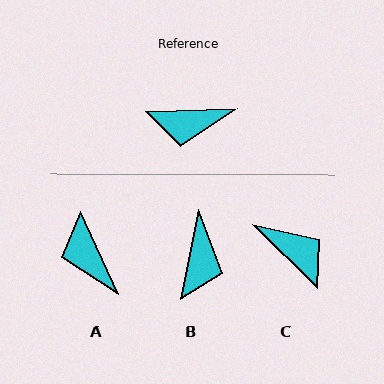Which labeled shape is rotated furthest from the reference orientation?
C, about 133 degrees away.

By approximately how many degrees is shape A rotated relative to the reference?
Approximately 67 degrees clockwise.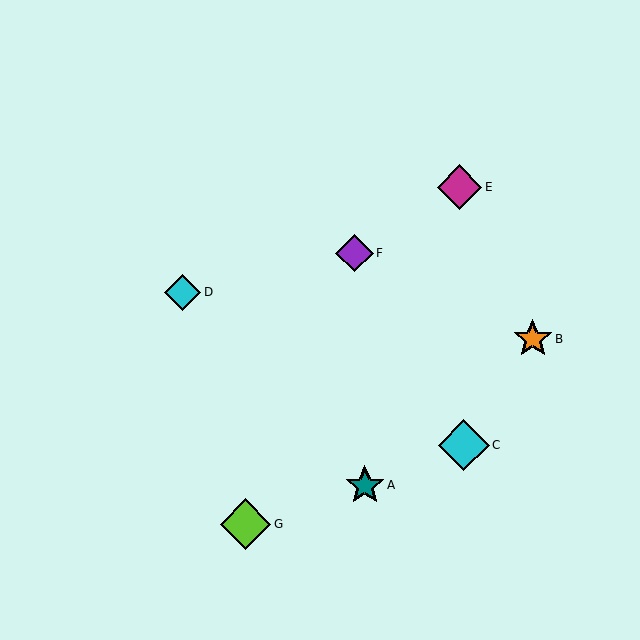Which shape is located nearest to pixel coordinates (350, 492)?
The teal star (labeled A) at (365, 485) is nearest to that location.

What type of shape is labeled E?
Shape E is a magenta diamond.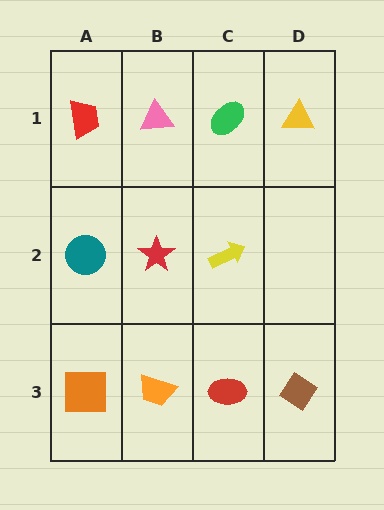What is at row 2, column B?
A red star.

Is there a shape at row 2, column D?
No, that cell is empty.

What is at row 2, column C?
A yellow arrow.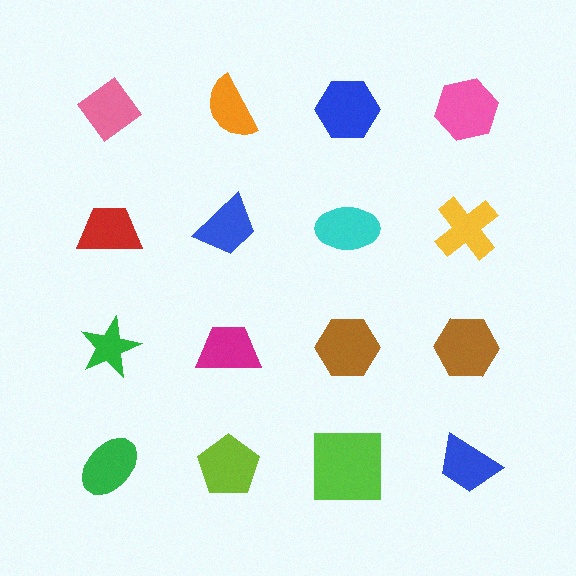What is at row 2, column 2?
A blue trapezoid.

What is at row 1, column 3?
A blue hexagon.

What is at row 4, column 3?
A lime square.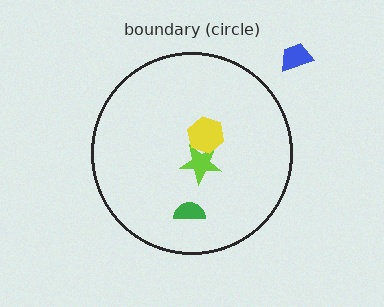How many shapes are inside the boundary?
3 inside, 1 outside.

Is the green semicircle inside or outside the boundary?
Inside.